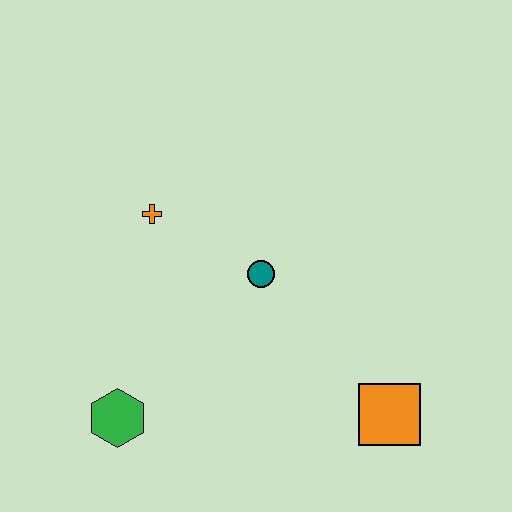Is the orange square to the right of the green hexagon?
Yes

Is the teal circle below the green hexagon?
No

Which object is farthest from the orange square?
The orange cross is farthest from the orange square.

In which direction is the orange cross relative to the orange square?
The orange cross is to the left of the orange square.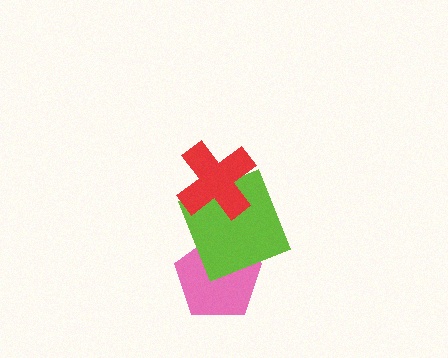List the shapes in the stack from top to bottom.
From top to bottom: the red cross, the lime square, the pink pentagon.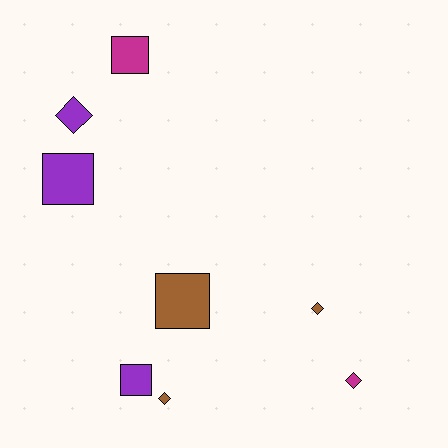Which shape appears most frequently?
Square, with 4 objects.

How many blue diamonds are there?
There are no blue diamonds.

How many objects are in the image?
There are 8 objects.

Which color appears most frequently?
Brown, with 3 objects.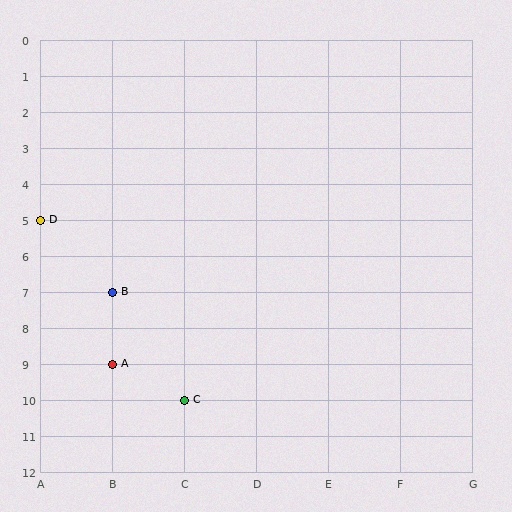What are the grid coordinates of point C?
Point C is at grid coordinates (C, 10).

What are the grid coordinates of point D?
Point D is at grid coordinates (A, 5).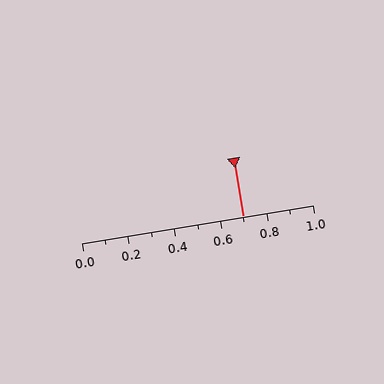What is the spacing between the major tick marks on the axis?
The major ticks are spaced 0.2 apart.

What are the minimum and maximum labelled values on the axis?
The axis runs from 0.0 to 1.0.